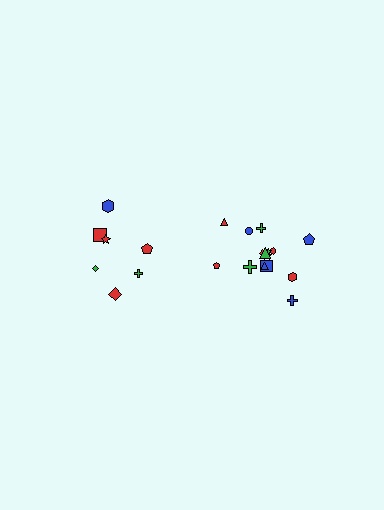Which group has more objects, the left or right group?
The right group.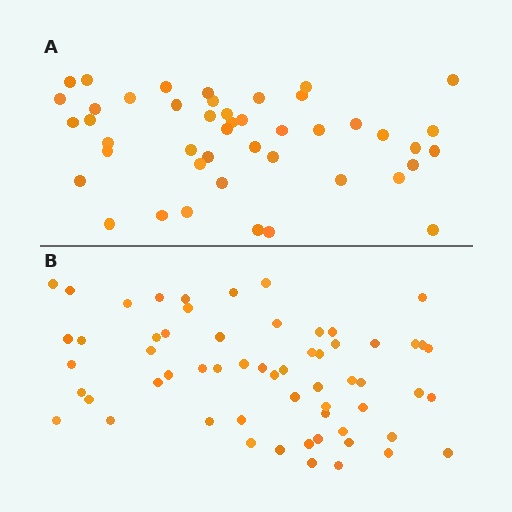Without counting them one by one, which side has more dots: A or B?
Region B (the bottom region) has more dots.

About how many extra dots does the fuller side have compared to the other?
Region B has approximately 15 more dots than region A.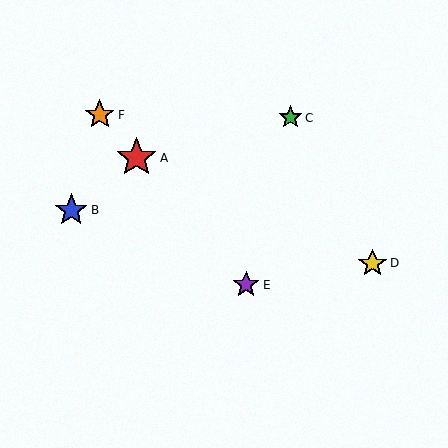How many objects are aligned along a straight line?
3 objects (A, E, F) are aligned along a straight line.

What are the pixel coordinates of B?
Object B is at (71, 210).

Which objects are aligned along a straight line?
Objects A, E, F are aligned along a straight line.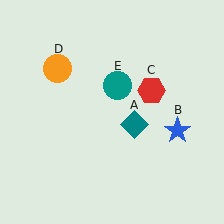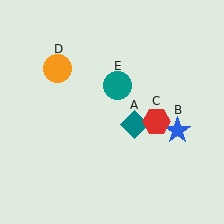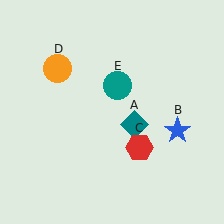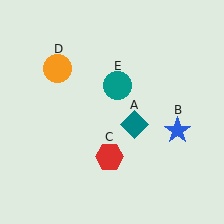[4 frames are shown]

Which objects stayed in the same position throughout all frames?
Teal diamond (object A) and blue star (object B) and orange circle (object D) and teal circle (object E) remained stationary.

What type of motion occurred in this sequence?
The red hexagon (object C) rotated clockwise around the center of the scene.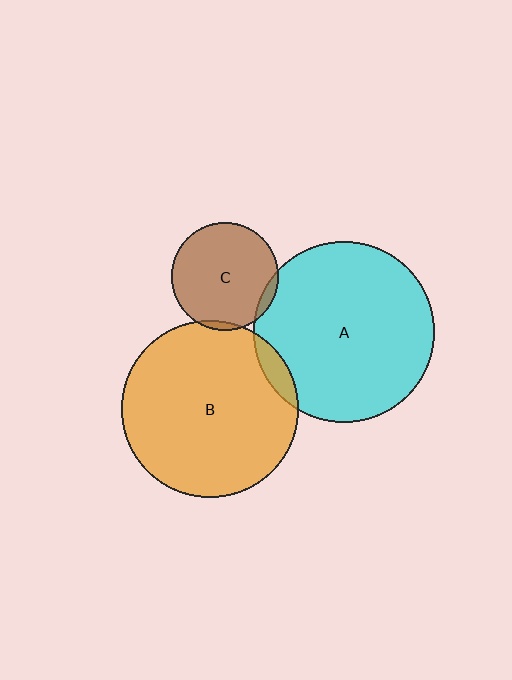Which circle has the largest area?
Circle A (cyan).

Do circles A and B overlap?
Yes.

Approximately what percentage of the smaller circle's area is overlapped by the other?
Approximately 5%.